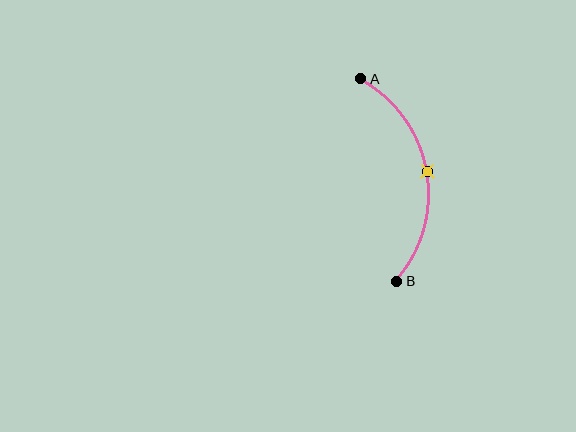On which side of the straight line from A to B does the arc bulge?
The arc bulges to the right of the straight line connecting A and B.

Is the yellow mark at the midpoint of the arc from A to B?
Yes. The yellow mark lies on the arc at equal arc-length from both A and B — it is the arc midpoint.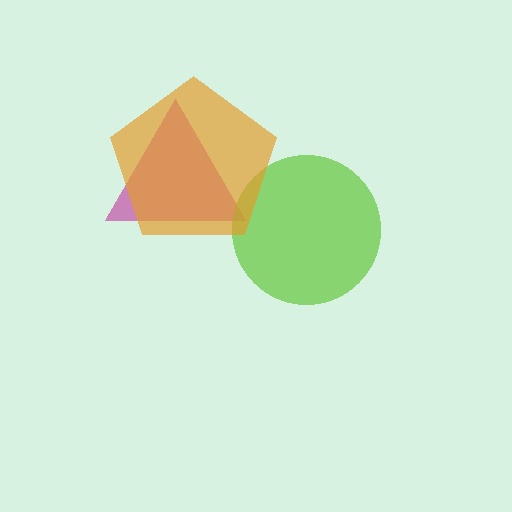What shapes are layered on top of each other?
The layered shapes are: a magenta triangle, a lime circle, an orange pentagon.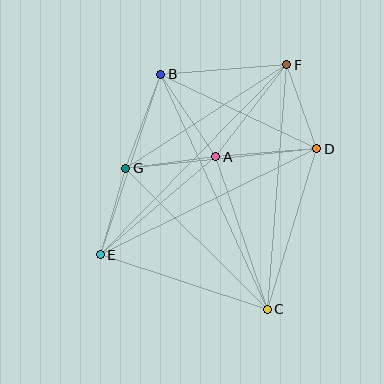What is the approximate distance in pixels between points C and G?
The distance between C and G is approximately 200 pixels.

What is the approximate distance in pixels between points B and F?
The distance between B and F is approximately 126 pixels.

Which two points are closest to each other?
Points D and F are closest to each other.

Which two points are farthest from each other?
Points E and F are farthest from each other.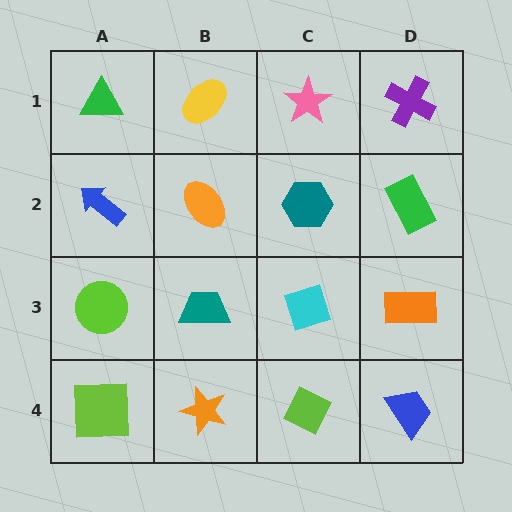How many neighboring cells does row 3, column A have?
3.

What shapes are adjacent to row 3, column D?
A green rectangle (row 2, column D), a blue trapezoid (row 4, column D), a cyan diamond (row 3, column C).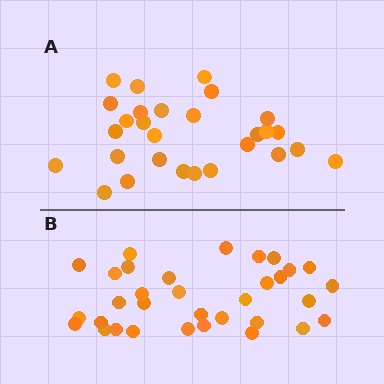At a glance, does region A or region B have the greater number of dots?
Region B (the bottom region) has more dots.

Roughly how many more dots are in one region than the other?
Region B has about 5 more dots than region A.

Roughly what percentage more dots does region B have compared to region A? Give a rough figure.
About 20% more.